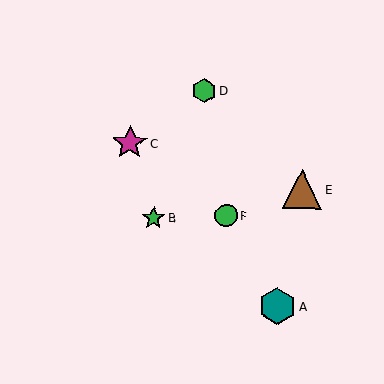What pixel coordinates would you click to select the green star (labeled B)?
Click at (153, 218) to select the green star B.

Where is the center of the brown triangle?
The center of the brown triangle is at (302, 189).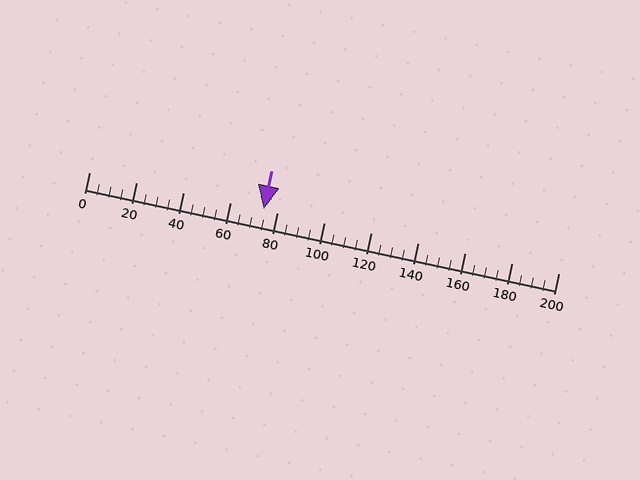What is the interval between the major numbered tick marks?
The major tick marks are spaced 20 units apart.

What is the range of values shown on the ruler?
The ruler shows values from 0 to 200.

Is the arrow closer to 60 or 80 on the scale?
The arrow is closer to 80.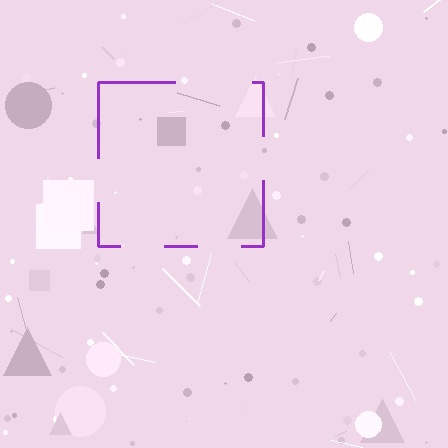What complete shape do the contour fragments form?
The contour fragments form a square.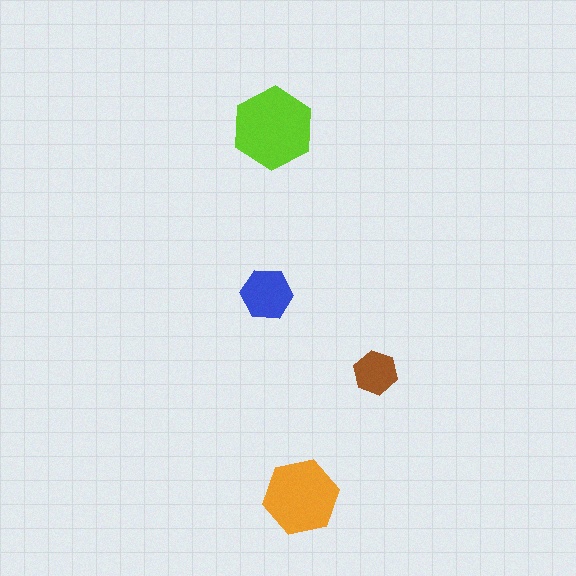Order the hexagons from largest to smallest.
the lime one, the orange one, the blue one, the brown one.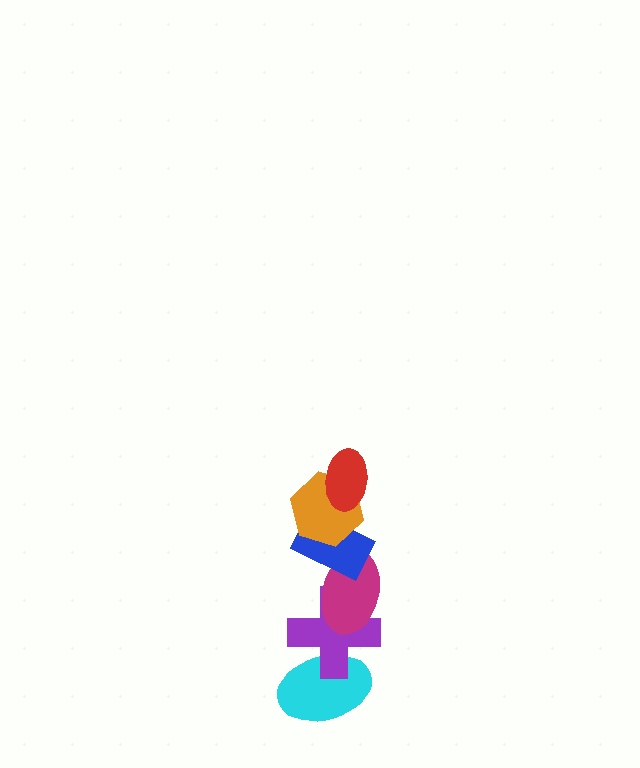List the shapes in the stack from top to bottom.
From top to bottom: the red ellipse, the orange hexagon, the blue rectangle, the magenta ellipse, the purple cross, the cyan ellipse.